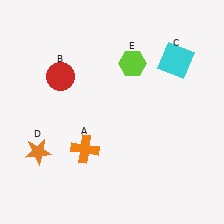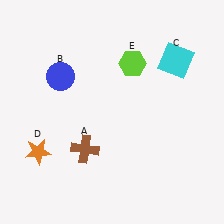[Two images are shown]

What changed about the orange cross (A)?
In Image 1, A is orange. In Image 2, it changed to brown.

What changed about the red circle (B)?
In Image 1, B is red. In Image 2, it changed to blue.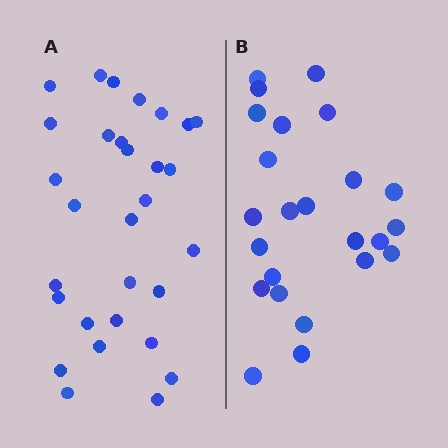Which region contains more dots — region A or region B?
Region A (the left region) has more dots.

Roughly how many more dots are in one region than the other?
Region A has about 6 more dots than region B.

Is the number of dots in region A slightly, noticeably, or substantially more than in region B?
Region A has noticeably more, but not dramatically so. The ratio is roughly 1.2 to 1.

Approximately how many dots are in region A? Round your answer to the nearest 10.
About 30 dots.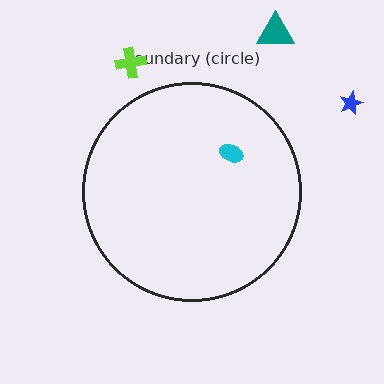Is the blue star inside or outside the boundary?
Outside.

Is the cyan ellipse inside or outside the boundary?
Inside.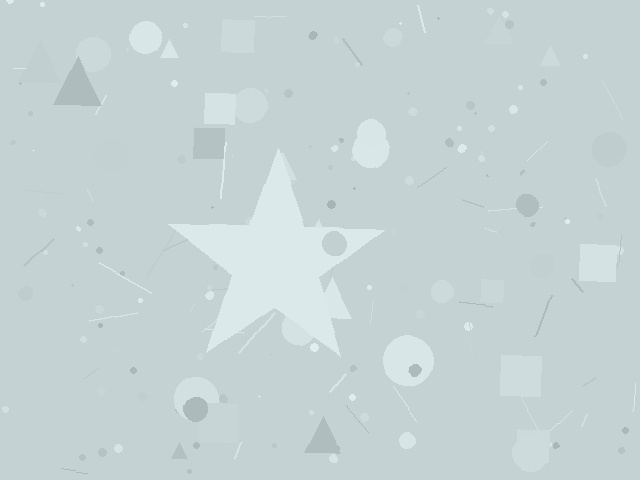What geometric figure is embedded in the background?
A star is embedded in the background.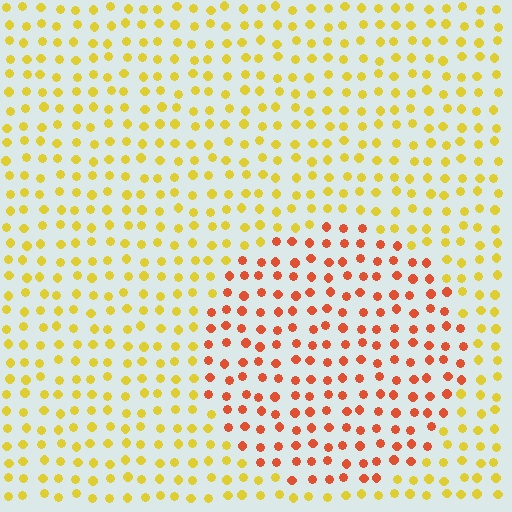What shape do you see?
I see a circle.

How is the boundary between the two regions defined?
The boundary is defined purely by a slight shift in hue (about 43 degrees). Spacing, size, and orientation are identical on both sides.